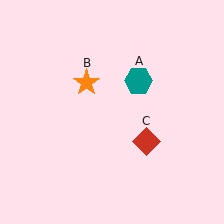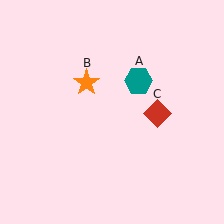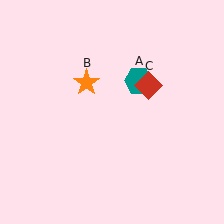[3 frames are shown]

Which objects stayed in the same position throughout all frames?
Teal hexagon (object A) and orange star (object B) remained stationary.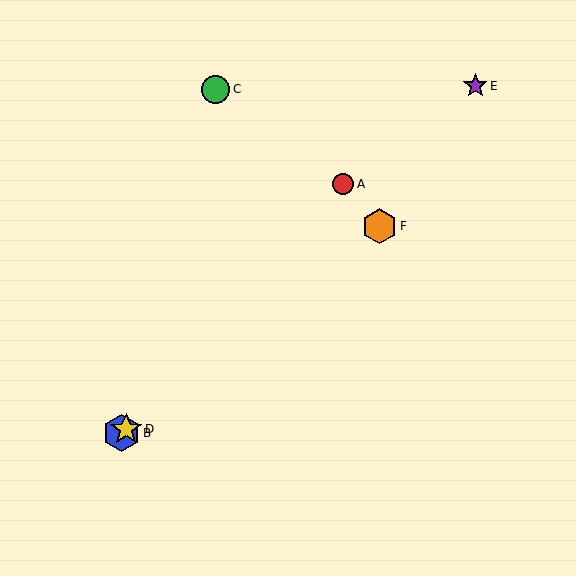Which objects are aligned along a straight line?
Objects B, D, F are aligned along a straight line.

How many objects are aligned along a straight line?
3 objects (B, D, F) are aligned along a straight line.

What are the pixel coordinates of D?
Object D is at (126, 429).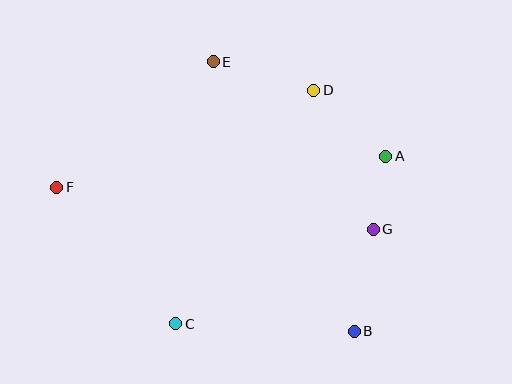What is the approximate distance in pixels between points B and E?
The distance between B and E is approximately 304 pixels.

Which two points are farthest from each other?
Points A and F are farthest from each other.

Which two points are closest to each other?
Points A and G are closest to each other.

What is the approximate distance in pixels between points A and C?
The distance between A and C is approximately 269 pixels.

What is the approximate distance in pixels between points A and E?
The distance between A and E is approximately 197 pixels.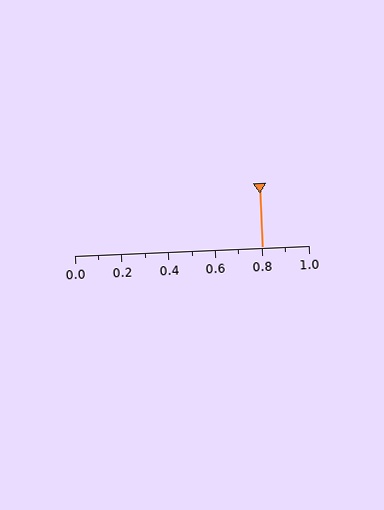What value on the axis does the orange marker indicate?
The marker indicates approximately 0.8.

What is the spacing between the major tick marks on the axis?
The major ticks are spaced 0.2 apart.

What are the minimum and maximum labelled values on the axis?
The axis runs from 0.0 to 1.0.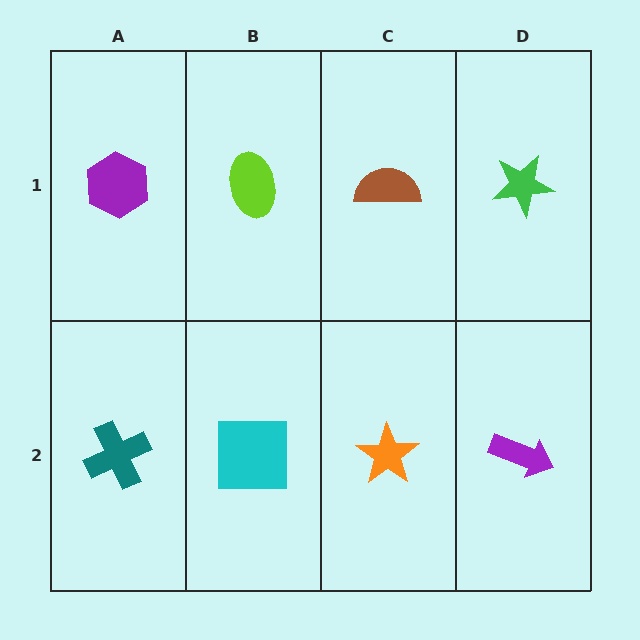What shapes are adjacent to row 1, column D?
A purple arrow (row 2, column D), a brown semicircle (row 1, column C).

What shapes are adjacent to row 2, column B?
A lime ellipse (row 1, column B), a teal cross (row 2, column A), an orange star (row 2, column C).